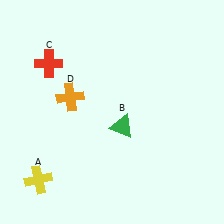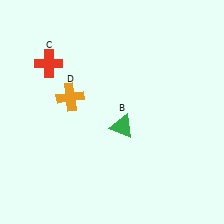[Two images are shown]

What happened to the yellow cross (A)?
The yellow cross (A) was removed in Image 2. It was in the bottom-left area of Image 1.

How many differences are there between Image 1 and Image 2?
There is 1 difference between the two images.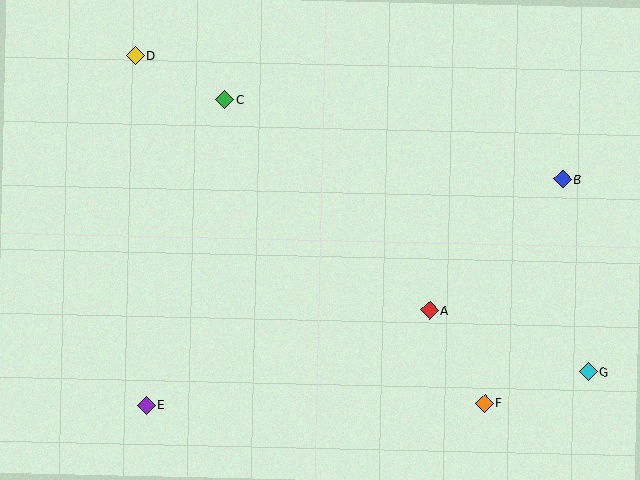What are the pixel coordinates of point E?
Point E is at (146, 405).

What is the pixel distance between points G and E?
The distance between G and E is 443 pixels.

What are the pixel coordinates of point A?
Point A is at (430, 310).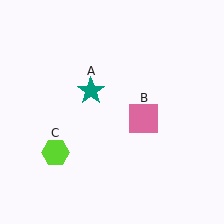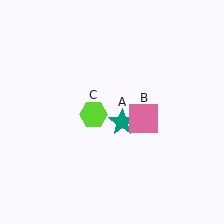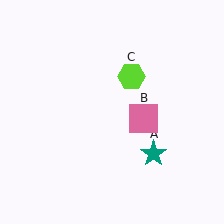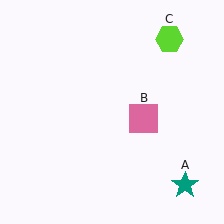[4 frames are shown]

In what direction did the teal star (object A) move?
The teal star (object A) moved down and to the right.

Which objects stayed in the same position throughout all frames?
Pink square (object B) remained stationary.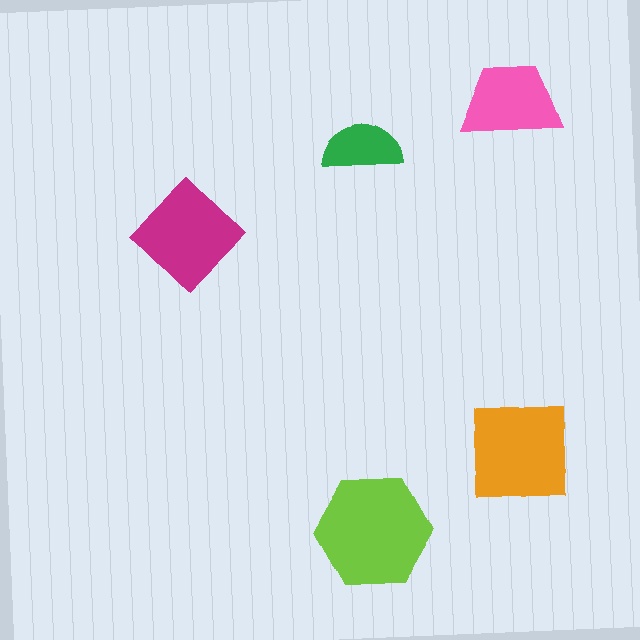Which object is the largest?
The lime hexagon.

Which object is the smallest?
The green semicircle.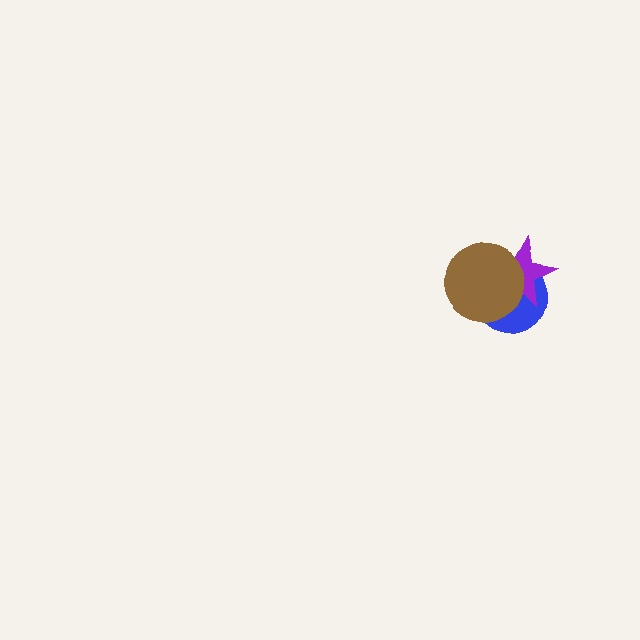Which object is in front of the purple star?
The brown circle is in front of the purple star.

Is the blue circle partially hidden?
Yes, it is partially covered by another shape.